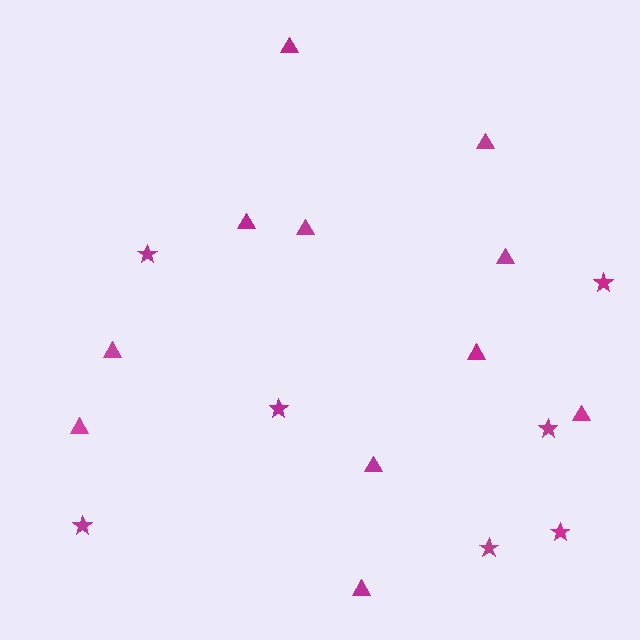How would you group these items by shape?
There are 2 groups: one group of stars (7) and one group of triangles (11).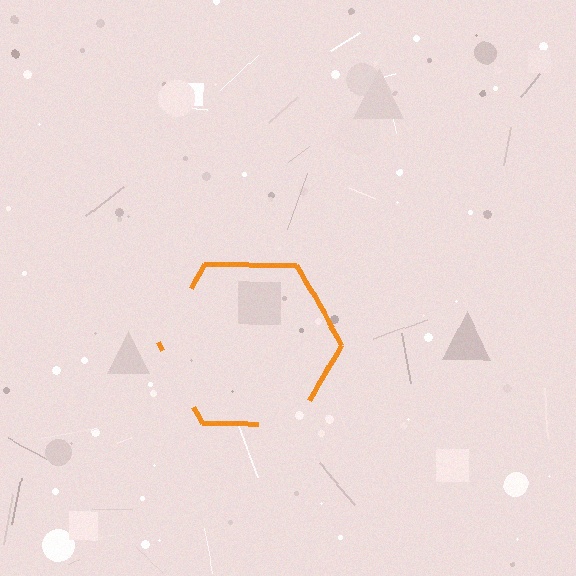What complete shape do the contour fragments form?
The contour fragments form a hexagon.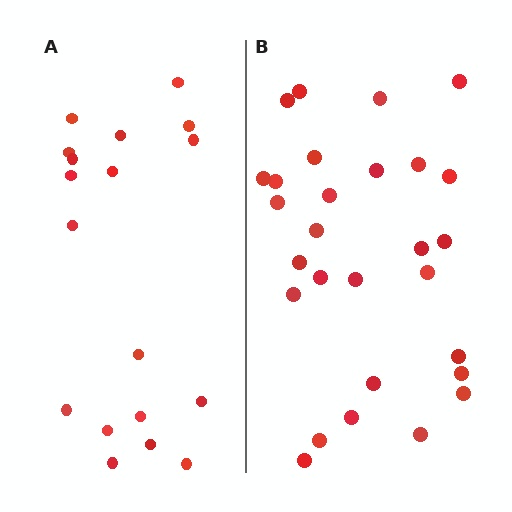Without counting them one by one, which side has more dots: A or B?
Region B (the right region) has more dots.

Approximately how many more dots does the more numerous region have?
Region B has roughly 10 or so more dots than region A.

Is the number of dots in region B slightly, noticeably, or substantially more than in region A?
Region B has substantially more. The ratio is roughly 1.6 to 1.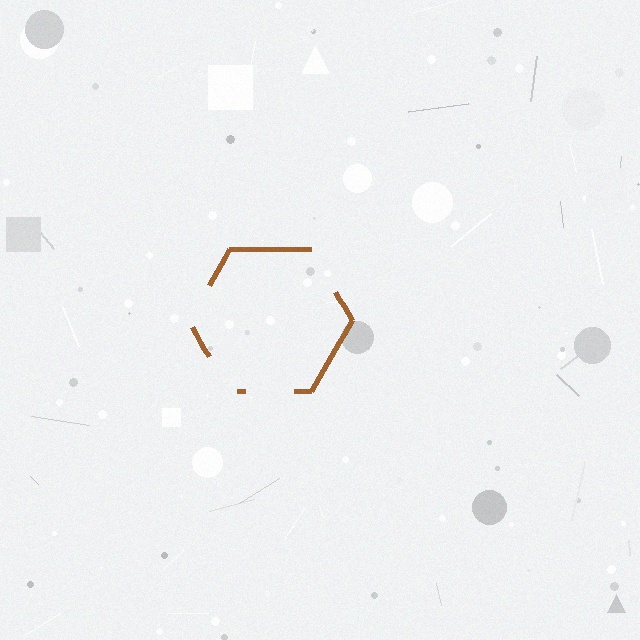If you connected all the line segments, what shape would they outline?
They would outline a hexagon.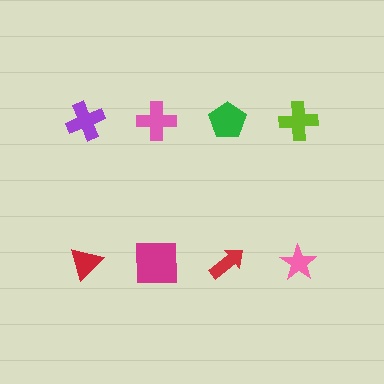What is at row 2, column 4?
A pink star.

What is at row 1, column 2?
A pink cross.